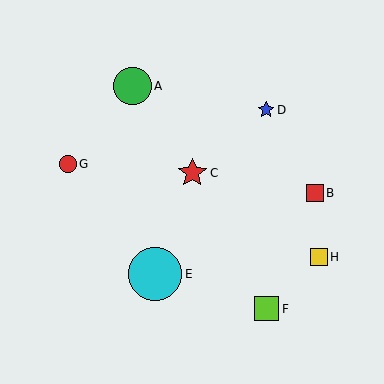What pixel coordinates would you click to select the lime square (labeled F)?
Click at (267, 309) to select the lime square F.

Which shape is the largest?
The cyan circle (labeled E) is the largest.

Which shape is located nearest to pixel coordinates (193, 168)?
The red star (labeled C) at (192, 173) is nearest to that location.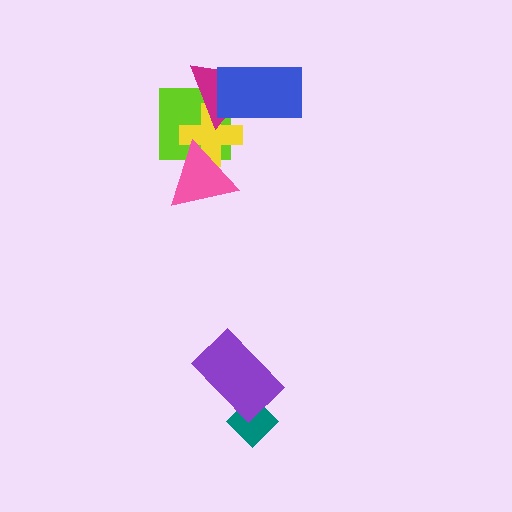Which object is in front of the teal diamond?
The purple rectangle is in front of the teal diamond.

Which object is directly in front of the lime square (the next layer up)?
The yellow cross is directly in front of the lime square.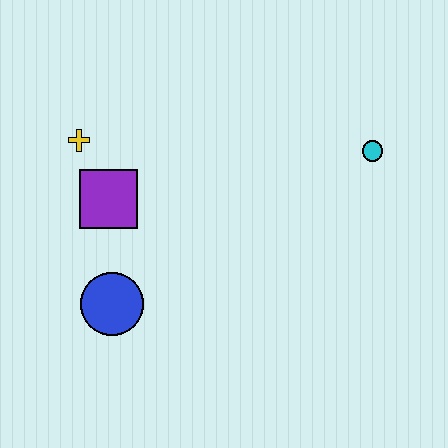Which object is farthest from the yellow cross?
The cyan circle is farthest from the yellow cross.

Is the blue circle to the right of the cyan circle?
No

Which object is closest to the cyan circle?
The purple square is closest to the cyan circle.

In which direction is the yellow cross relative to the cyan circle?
The yellow cross is to the left of the cyan circle.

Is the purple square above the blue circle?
Yes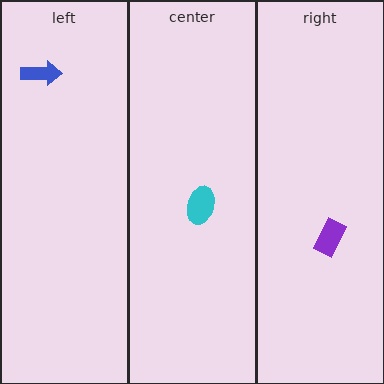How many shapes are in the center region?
1.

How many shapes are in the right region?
1.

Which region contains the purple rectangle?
The right region.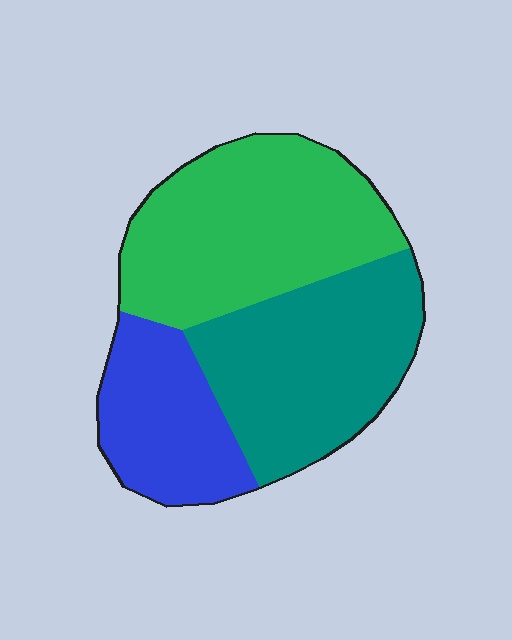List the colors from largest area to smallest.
From largest to smallest: green, teal, blue.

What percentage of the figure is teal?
Teal takes up about three eighths (3/8) of the figure.